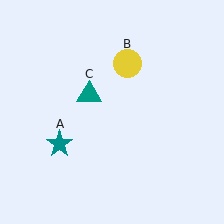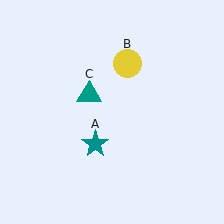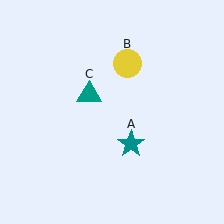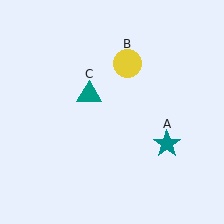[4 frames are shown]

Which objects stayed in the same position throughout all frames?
Yellow circle (object B) and teal triangle (object C) remained stationary.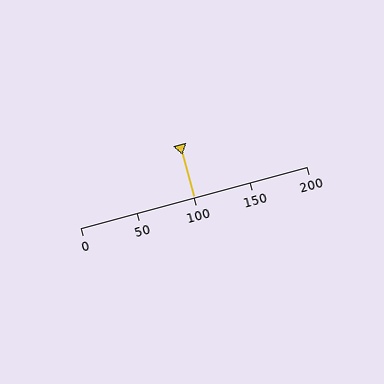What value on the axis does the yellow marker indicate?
The marker indicates approximately 100.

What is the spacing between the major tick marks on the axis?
The major ticks are spaced 50 apart.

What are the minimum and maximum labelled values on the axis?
The axis runs from 0 to 200.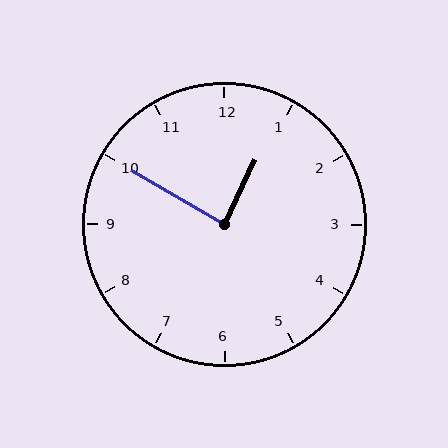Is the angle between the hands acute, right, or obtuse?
It is right.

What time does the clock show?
12:50.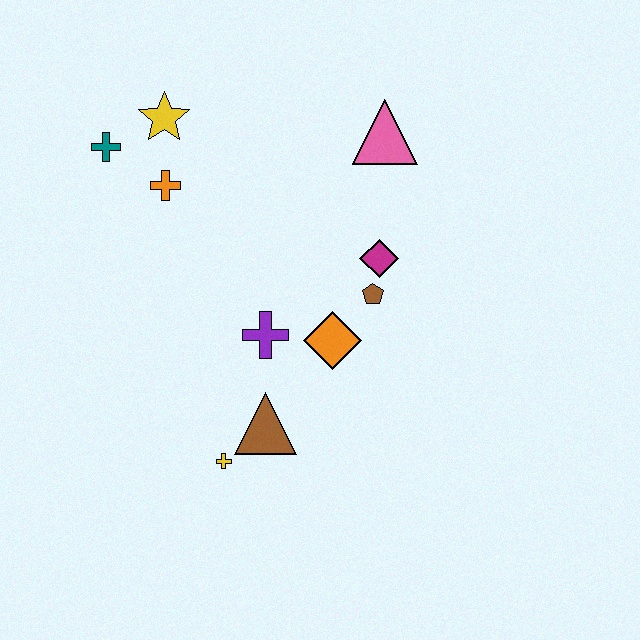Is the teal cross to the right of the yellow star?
No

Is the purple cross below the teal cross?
Yes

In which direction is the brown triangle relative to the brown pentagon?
The brown triangle is below the brown pentagon.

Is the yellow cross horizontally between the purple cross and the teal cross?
Yes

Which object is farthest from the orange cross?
The yellow cross is farthest from the orange cross.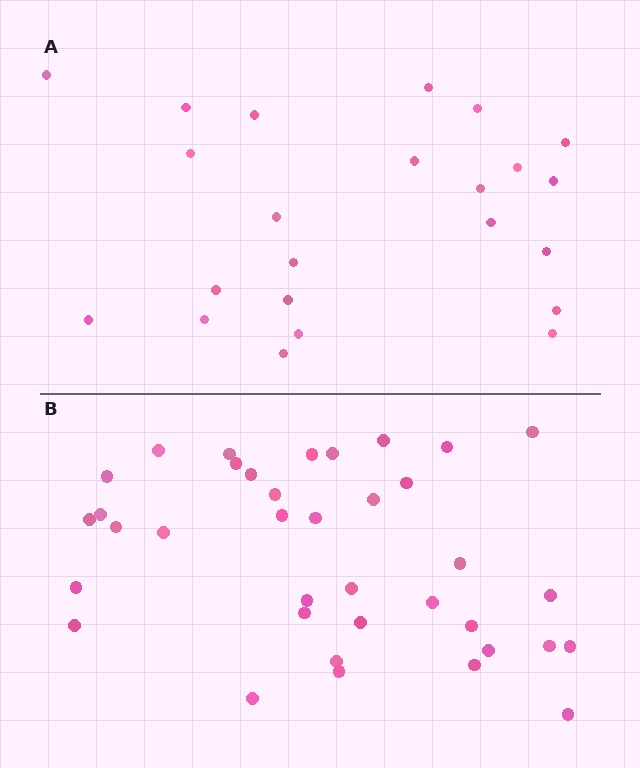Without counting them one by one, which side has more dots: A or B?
Region B (the bottom region) has more dots.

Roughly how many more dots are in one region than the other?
Region B has approximately 15 more dots than region A.